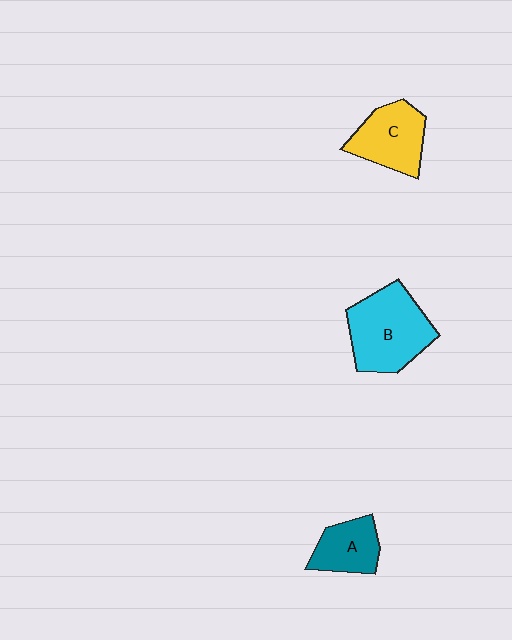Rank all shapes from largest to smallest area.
From largest to smallest: B (cyan), C (yellow), A (teal).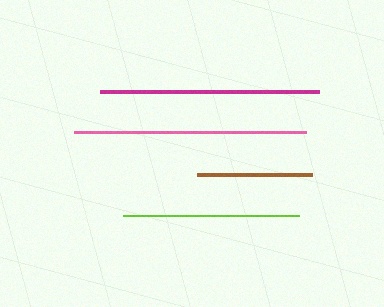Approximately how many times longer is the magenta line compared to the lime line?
The magenta line is approximately 1.2 times the length of the lime line.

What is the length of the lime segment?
The lime segment is approximately 175 pixels long.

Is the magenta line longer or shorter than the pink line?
The pink line is longer than the magenta line.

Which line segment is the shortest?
The brown line is the shortest at approximately 116 pixels.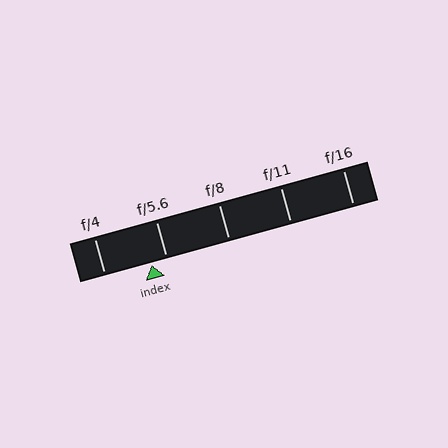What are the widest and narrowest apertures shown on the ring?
The widest aperture shown is f/4 and the narrowest is f/16.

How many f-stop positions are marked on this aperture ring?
There are 5 f-stop positions marked.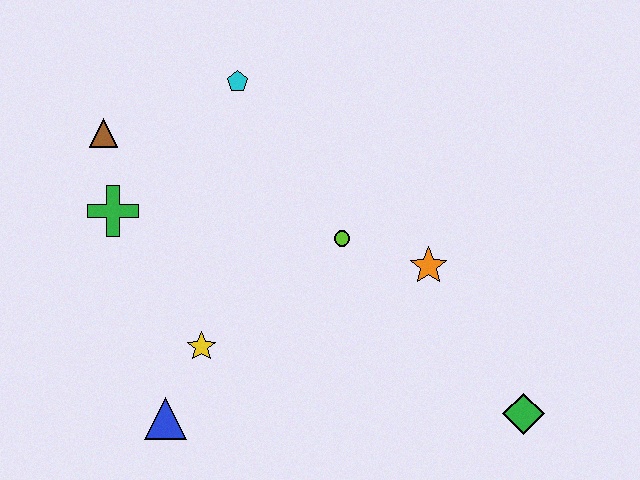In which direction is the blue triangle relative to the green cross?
The blue triangle is below the green cross.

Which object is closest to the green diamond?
The orange star is closest to the green diamond.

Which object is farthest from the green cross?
The green diamond is farthest from the green cross.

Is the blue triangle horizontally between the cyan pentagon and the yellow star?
No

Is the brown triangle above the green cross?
Yes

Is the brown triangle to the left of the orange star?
Yes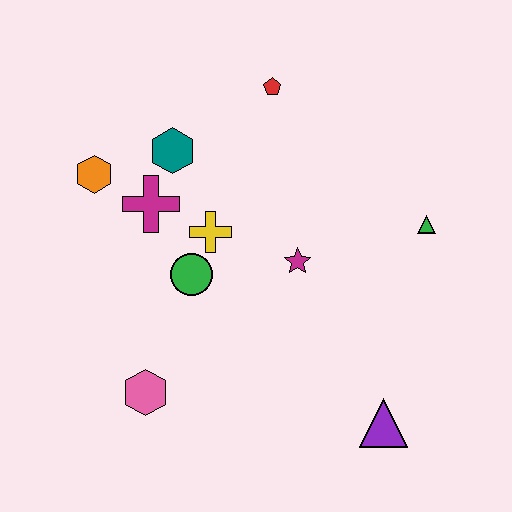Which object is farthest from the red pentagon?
The purple triangle is farthest from the red pentagon.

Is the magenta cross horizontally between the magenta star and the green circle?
No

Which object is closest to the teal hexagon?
The magenta cross is closest to the teal hexagon.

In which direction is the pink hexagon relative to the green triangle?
The pink hexagon is to the left of the green triangle.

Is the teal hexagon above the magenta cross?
Yes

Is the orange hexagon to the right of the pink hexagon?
No